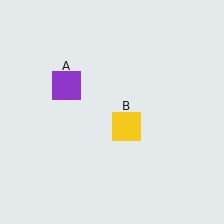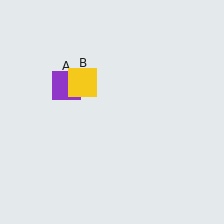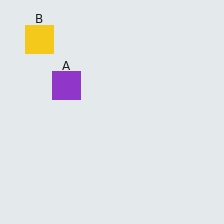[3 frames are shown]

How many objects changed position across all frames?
1 object changed position: yellow square (object B).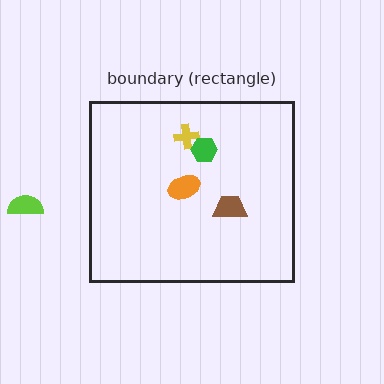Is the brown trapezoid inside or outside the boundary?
Inside.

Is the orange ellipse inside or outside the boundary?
Inside.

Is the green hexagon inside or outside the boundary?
Inside.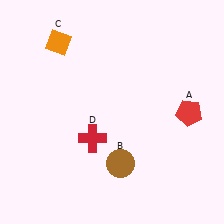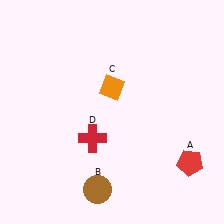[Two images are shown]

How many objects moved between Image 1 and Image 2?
3 objects moved between the two images.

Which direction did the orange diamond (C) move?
The orange diamond (C) moved right.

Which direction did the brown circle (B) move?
The brown circle (B) moved down.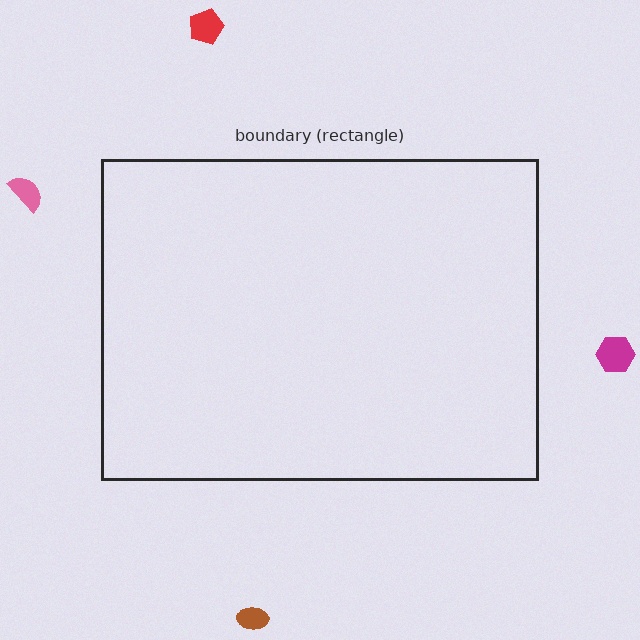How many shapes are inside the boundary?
0 inside, 4 outside.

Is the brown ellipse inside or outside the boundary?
Outside.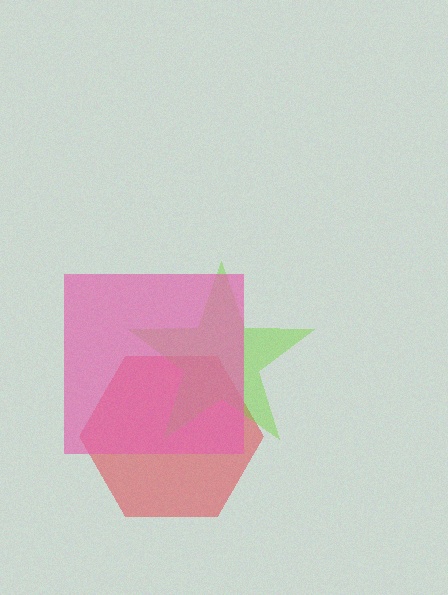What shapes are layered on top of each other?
The layered shapes are: a red hexagon, a lime star, a pink square.